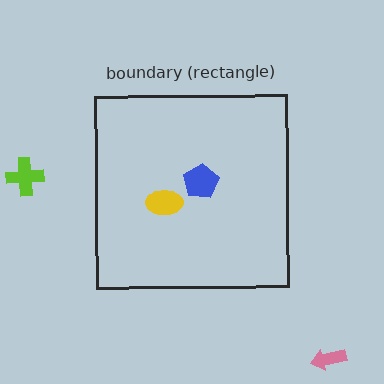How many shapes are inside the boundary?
2 inside, 2 outside.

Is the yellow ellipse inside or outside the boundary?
Inside.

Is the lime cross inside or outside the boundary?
Outside.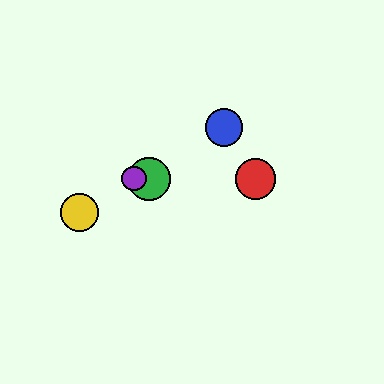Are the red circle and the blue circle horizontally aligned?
No, the red circle is at y≈179 and the blue circle is at y≈128.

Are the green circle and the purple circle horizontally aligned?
Yes, both are at y≈179.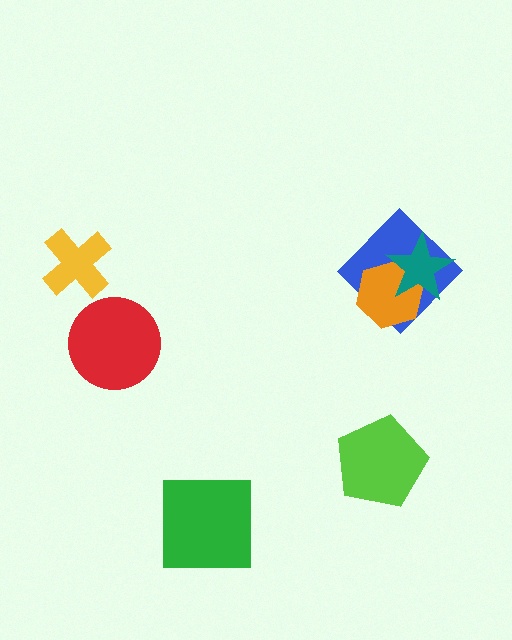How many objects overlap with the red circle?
0 objects overlap with the red circle.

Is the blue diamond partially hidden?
Yes, it is partially covered by another shape.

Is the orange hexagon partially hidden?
Yes, it is partially covered by another shape.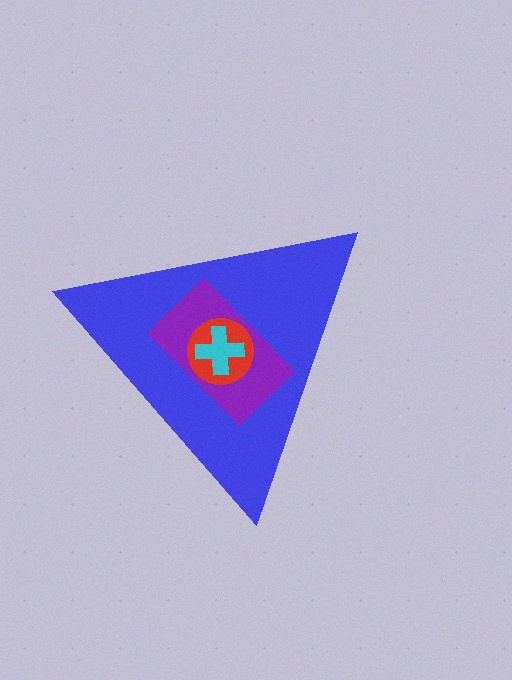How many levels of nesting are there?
4.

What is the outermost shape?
The blue triangle.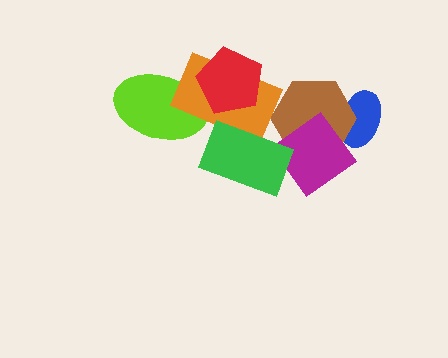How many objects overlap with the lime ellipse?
2 objects overlap with the lime ellipse.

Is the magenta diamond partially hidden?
Yes, it is partially covered by another shape.